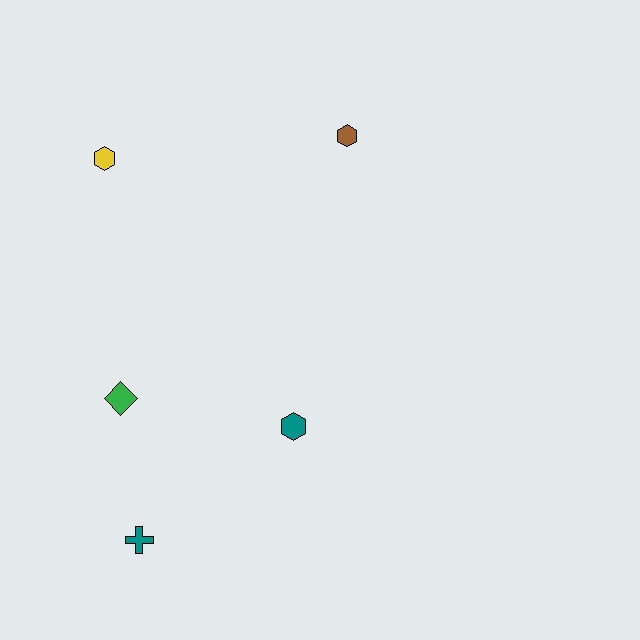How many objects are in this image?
There are 5 objects.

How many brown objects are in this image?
There is 1 brown object.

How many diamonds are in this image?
There is 1 diamond.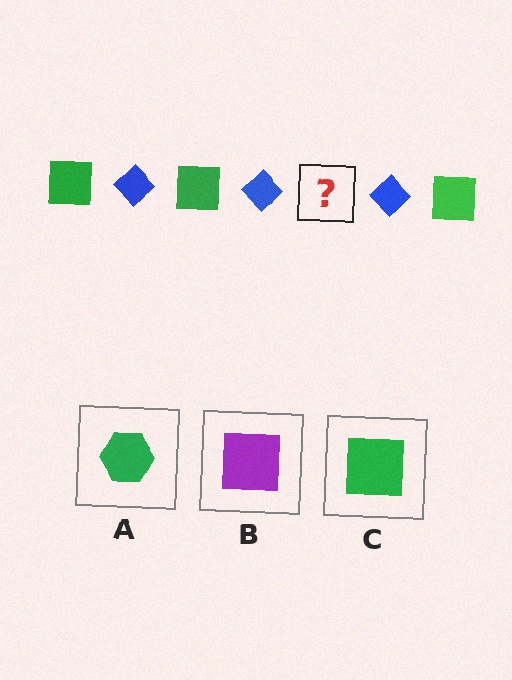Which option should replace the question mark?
Option C.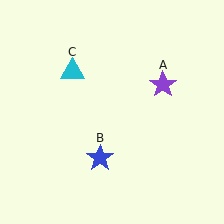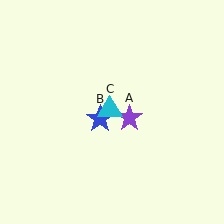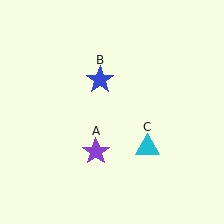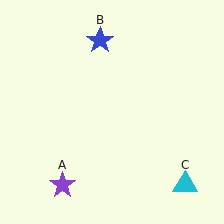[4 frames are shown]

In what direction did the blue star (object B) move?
The blue star (object B) moved up.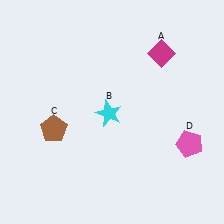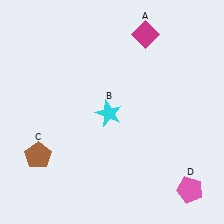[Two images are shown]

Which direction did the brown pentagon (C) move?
The brown pentagon (C) moved down.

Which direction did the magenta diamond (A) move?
The magenta diamond (A) moved up.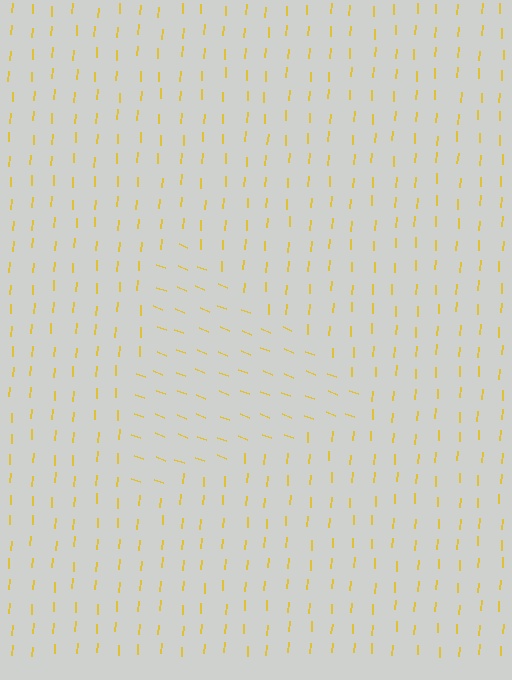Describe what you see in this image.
The image is filled with small yellow line segments. A triangle region in the image has lines oriented differently from the surrounding lines, creating a visible texture boundary.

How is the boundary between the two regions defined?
The boundary is defined purely by a change in line orientation (approximately 72 degrees difference). All lines are the same color and thickness.